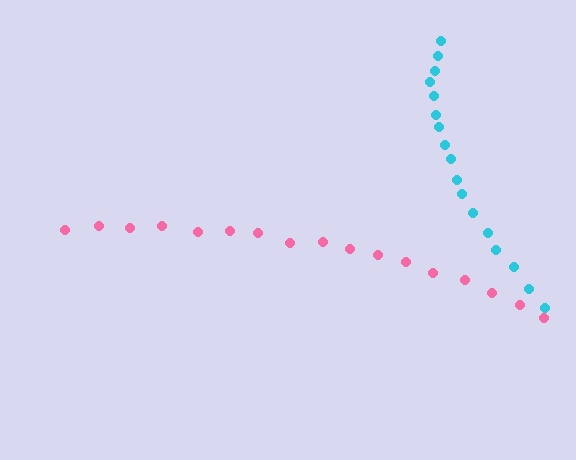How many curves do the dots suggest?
There are 2 distinct paths.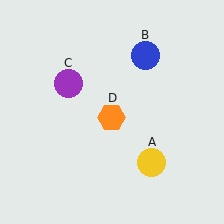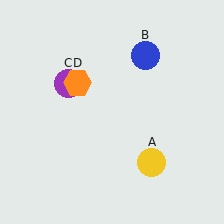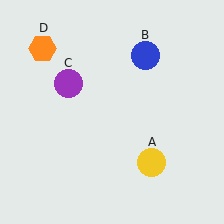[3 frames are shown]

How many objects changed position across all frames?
1 object changed position: orange hexagon (object D).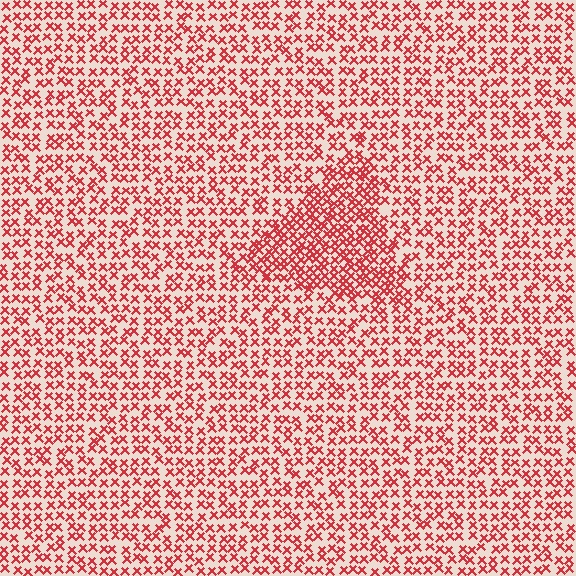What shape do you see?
I see a triangle.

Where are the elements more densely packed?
The elements are more densely packed inside the triangle boundary.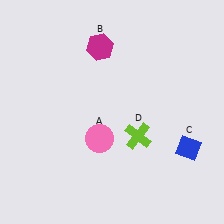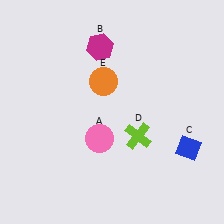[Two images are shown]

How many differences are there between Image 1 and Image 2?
There is 1 difference between the two images.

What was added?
An orange circle (E) was added in Image 2.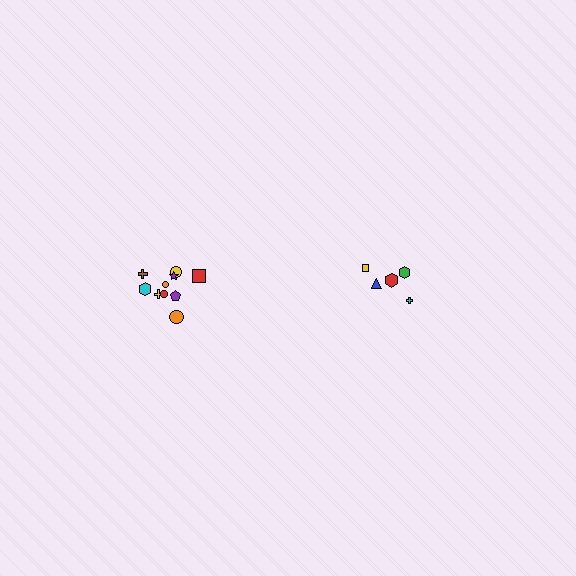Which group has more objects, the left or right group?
The left group.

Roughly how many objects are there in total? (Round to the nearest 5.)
Roughly 15 objects in total.